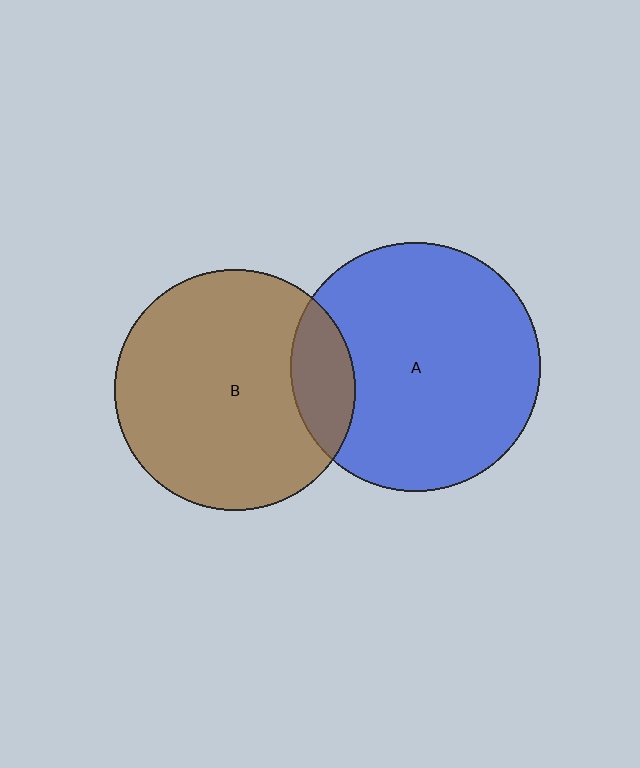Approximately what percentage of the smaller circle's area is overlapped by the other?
Approximately 15%.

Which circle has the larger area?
Circle A (blue).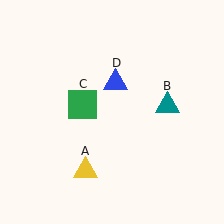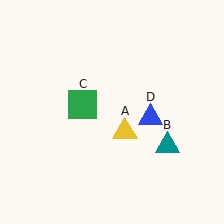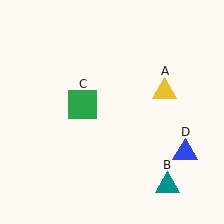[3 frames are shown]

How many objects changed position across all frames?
3 objects changed position: yellow triangle (object A), teal triangle (object B), blue triangle (object D).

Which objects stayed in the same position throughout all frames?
Green square (object C) remained stationary.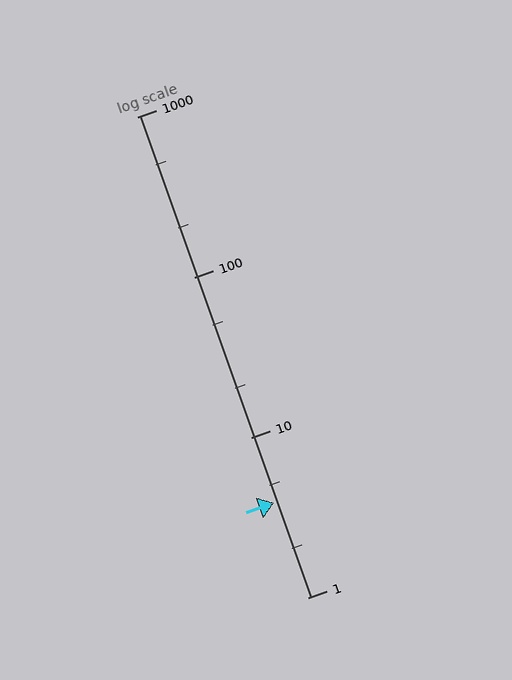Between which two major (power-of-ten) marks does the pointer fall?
The pointer is between 1 and 10.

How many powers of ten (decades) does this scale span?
The scale spans 3 decades, from 1 to 1000.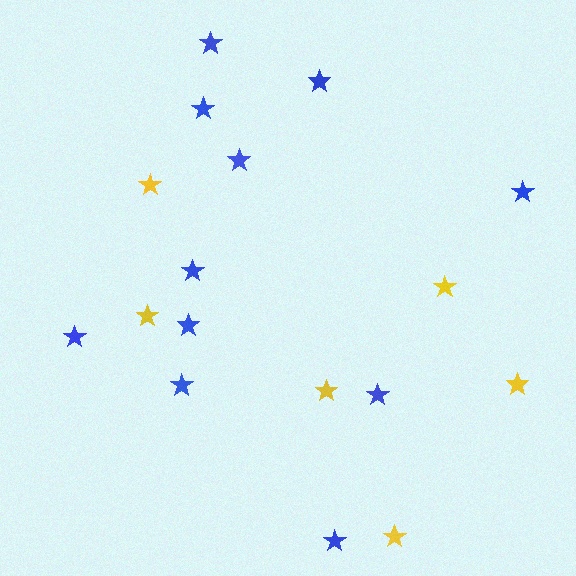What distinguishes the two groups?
There are 2 groups: one group of blue stars (11) and one group of yellow stars (6).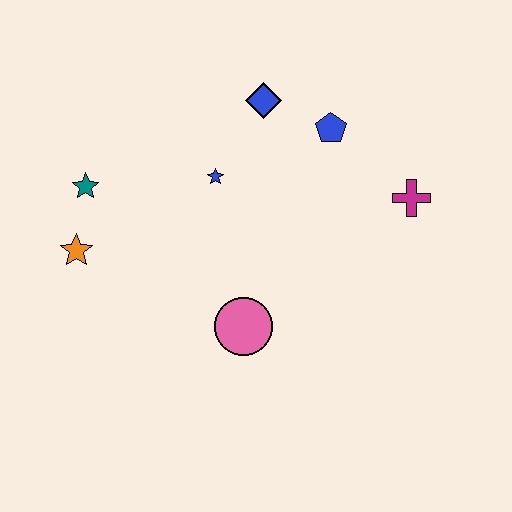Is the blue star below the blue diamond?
Yes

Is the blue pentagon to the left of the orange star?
No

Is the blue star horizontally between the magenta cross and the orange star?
Yes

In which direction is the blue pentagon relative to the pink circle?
The blue pentagon is above the pink circle.